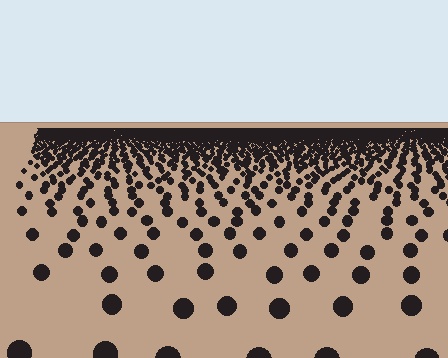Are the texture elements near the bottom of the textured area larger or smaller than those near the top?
Larger. Near the bottom, elements are closer to the viewer and appear at a bigger on-screen size.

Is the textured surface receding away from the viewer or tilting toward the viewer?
The surface is receding away from the viewer. Texture elements get smaller and denser toward the top.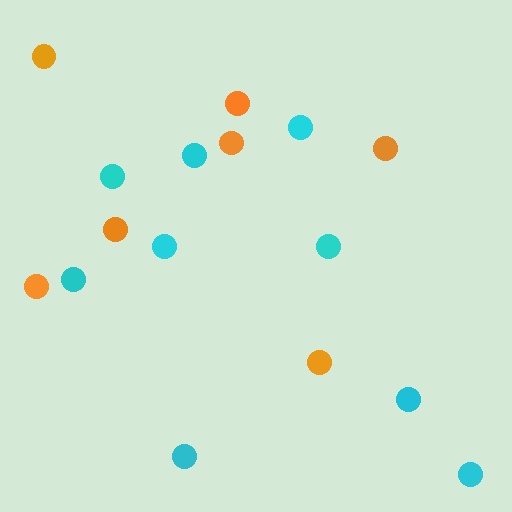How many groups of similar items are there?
There are 2 groups: one group of cyan circles (9) and one group of orange circles (7).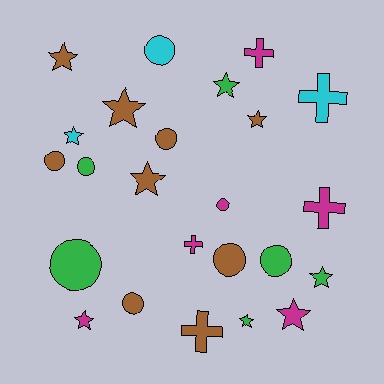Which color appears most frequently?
Brown, with 9 objects.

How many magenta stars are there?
There are 2 magenta stars.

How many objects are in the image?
There are 24 objects.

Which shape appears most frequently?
Star, with 10 objects.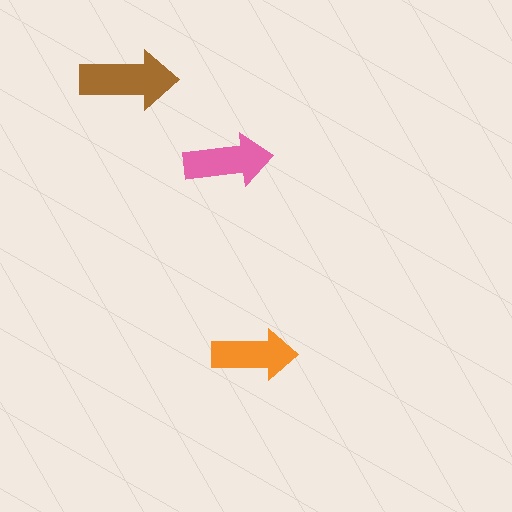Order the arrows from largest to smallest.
the brown one, the pink one, the orange one.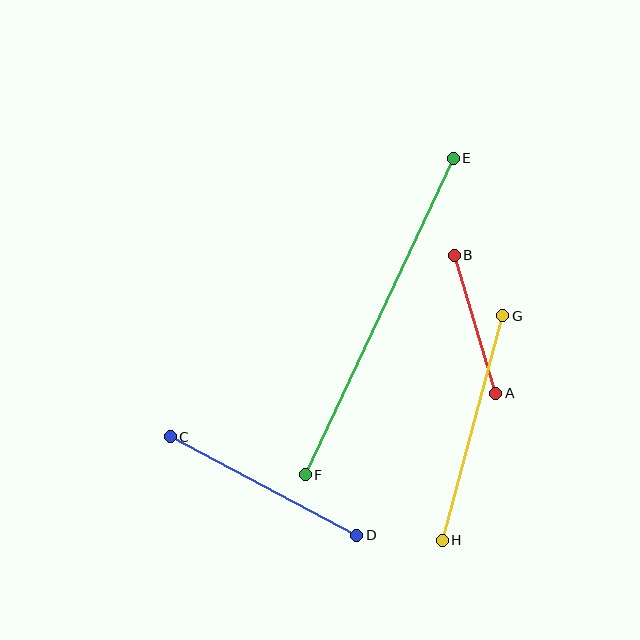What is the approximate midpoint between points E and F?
The midpoint is at approximately (379, 316) pixels.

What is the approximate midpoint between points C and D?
The midpoint is at approximately (263, 486) pixels.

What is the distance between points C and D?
The distance is approximately 211 pixels.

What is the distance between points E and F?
The distance is approximately 349 pixels.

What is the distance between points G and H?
The distance is approximately 233 pixels.